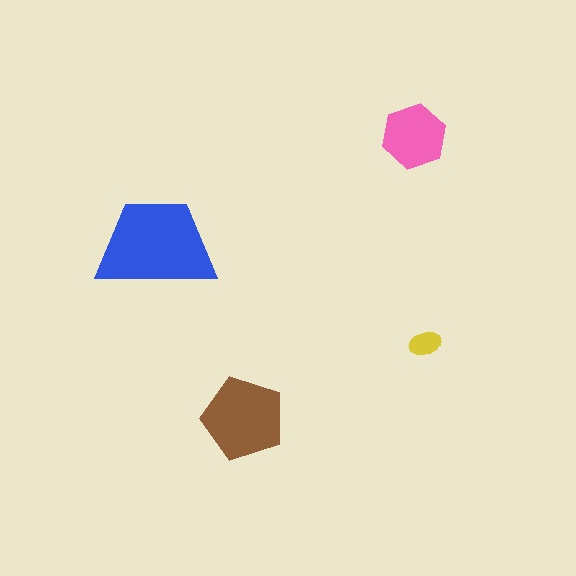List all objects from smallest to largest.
The yellow ellipse, the pink hexagon, the brown pentagon, the blue trapezoid.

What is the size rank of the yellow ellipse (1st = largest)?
4th.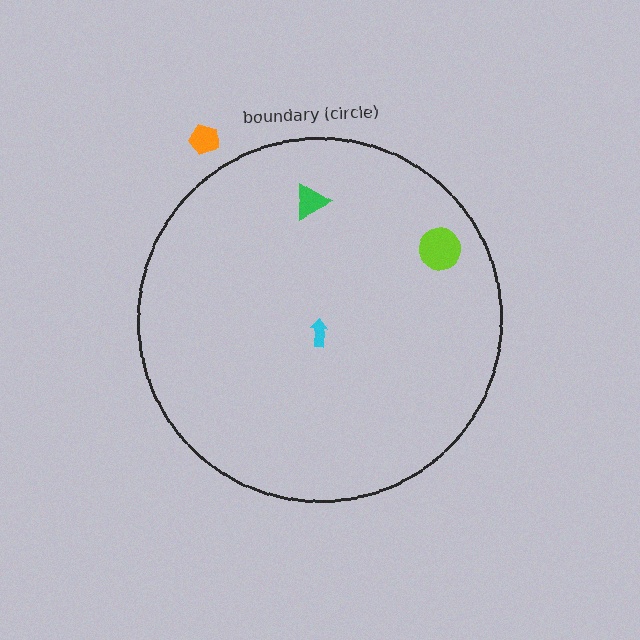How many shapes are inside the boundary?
3 inside, 1 outside.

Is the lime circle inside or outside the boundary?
Inside.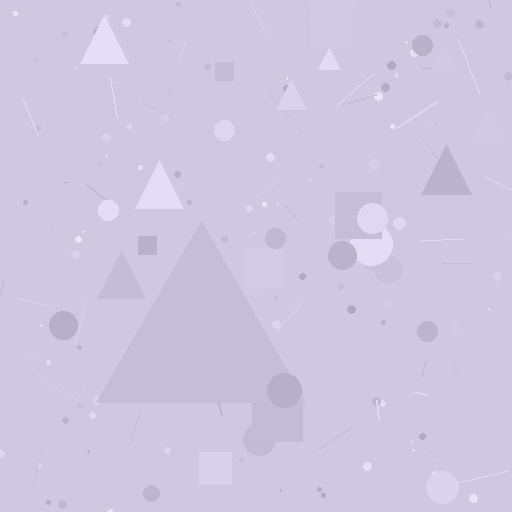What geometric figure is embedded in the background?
A triangle is embedded in the background.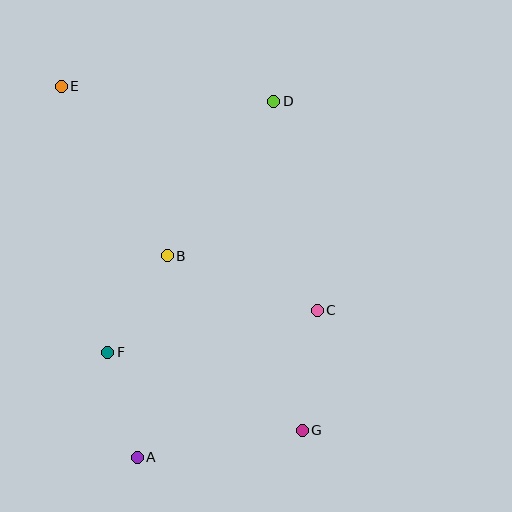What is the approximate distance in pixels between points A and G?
The distance between A and G is approximately 167 pixels.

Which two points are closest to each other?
Points A and F are closest to each other.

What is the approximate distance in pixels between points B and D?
The distance between B and D is approximately 188 pixels.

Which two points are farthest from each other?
Points E and G are farthest from each other.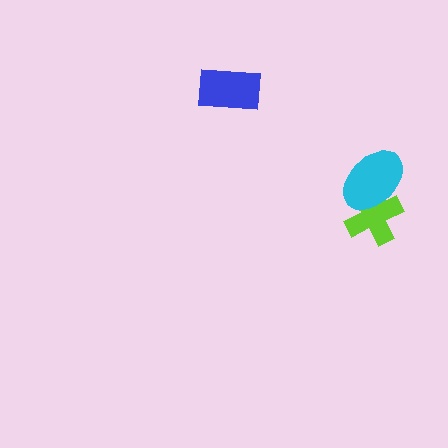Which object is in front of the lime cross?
The cyan ellipse is in front of the lime cross.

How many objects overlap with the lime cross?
1 object overlaps with the lime cross.